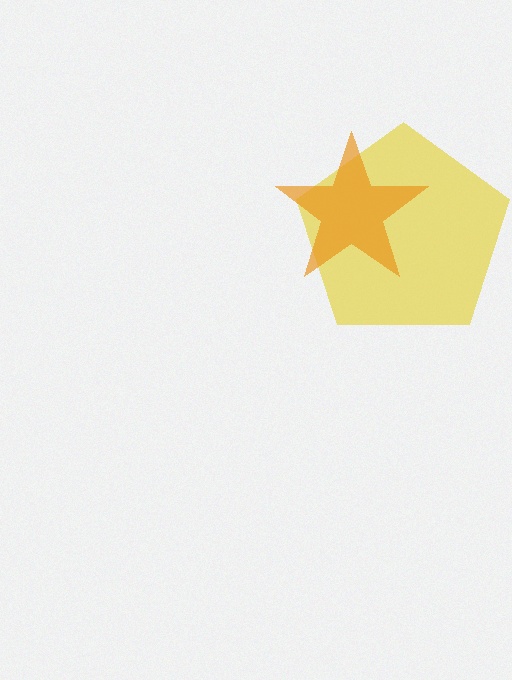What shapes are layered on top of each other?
The layered shapes are: a yellow pentagon, an orange star.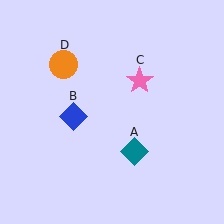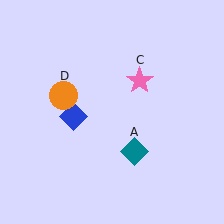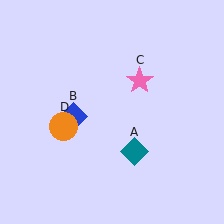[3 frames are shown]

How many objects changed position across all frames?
1 object changed position: orange circle (object D).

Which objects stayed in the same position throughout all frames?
Teal diamond (object A) and blue diamond (object B) and pink star (object C) remained stationary.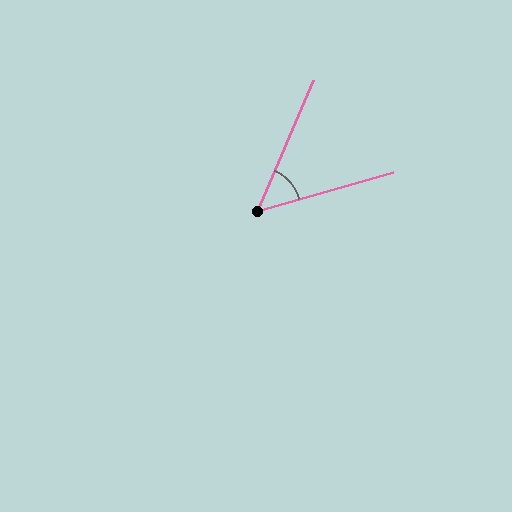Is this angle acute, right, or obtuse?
It is acute.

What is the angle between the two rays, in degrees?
Approximately 51 degrees.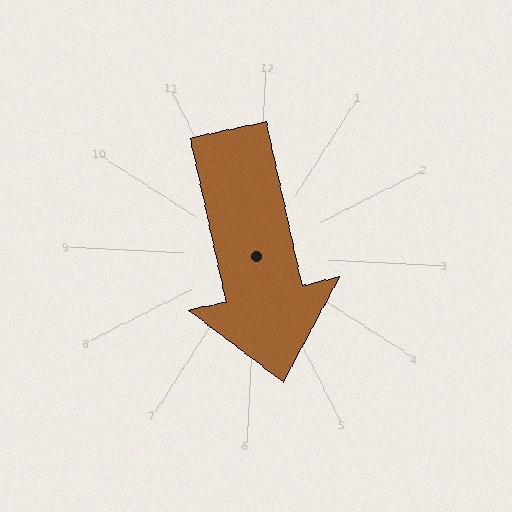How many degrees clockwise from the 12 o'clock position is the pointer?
Approximately 165 degrees.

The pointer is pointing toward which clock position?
Roughly 5 o'clock.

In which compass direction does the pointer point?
South.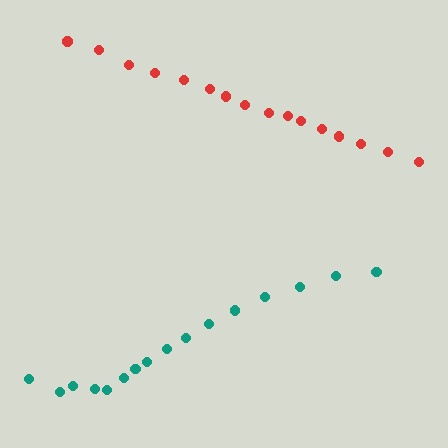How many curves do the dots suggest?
There are 2 distinct paths.